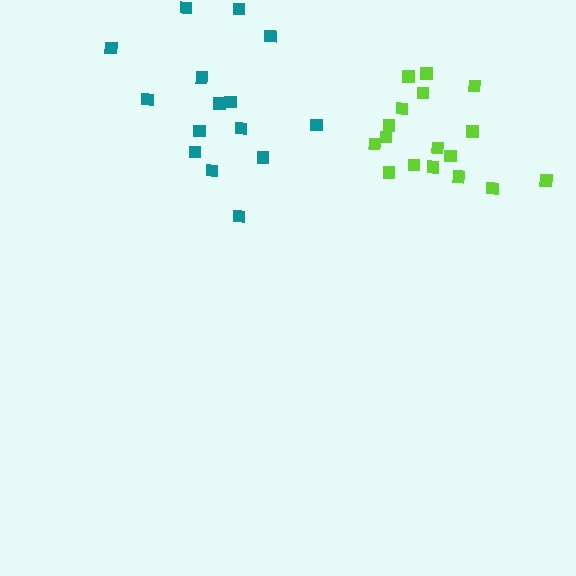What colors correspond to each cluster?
The clusters are colored: teal, lime.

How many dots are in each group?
Group 1: 15 dots, Group 2: 17 dots (32 total).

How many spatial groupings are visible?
There are 2 spatial groupings.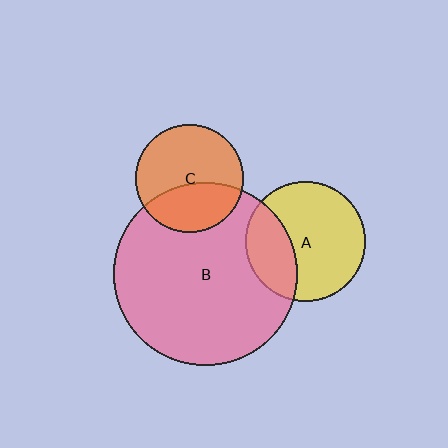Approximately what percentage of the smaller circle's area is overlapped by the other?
Approximately 40%.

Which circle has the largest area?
Circle B (pink).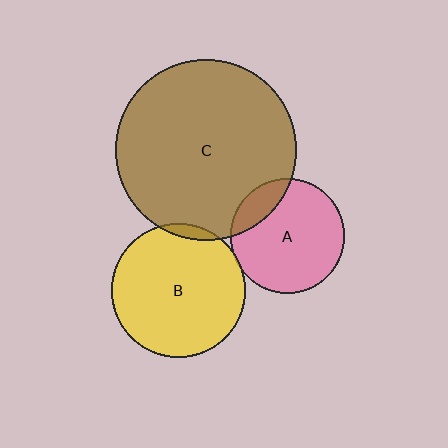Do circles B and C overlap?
Yes.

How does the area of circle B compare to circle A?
Approximately 1.4 times.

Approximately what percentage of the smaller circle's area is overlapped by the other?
Approximately 5%.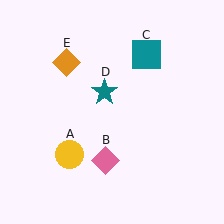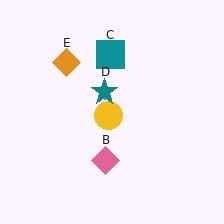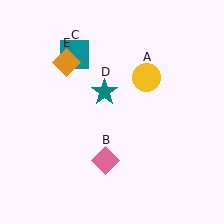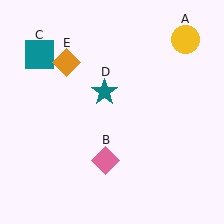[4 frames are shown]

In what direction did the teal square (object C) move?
The teal square (object C) moved left.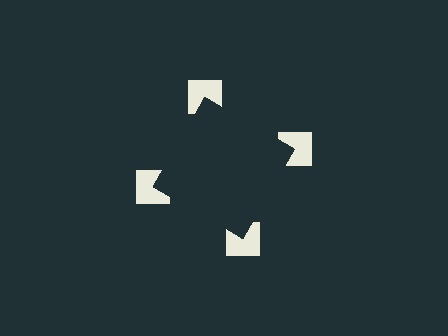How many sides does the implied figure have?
4 sides.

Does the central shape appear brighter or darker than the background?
It typically appears slightly darker than the background, even though no actual brightness change is drawn.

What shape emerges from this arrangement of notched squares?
An illusory square — its edges are inferred from the aligned wedge cuts in the notched squares, not physically drawn.